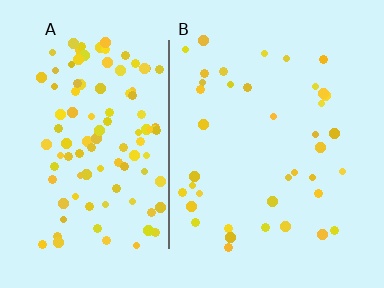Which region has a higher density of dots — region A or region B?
A (the left).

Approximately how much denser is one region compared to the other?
Approximately 2.8× — region A over region B.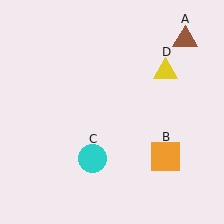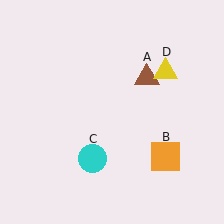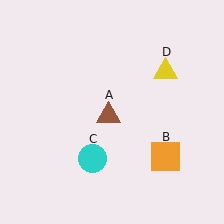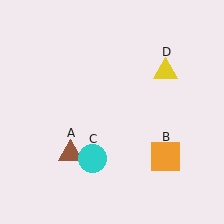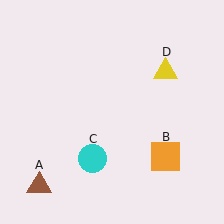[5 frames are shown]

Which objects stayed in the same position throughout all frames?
Orange square (object B) and cyan circle (object C) and yellow triangle (object D) remained stationary.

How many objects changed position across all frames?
1 object changed position: brown triangle (object A).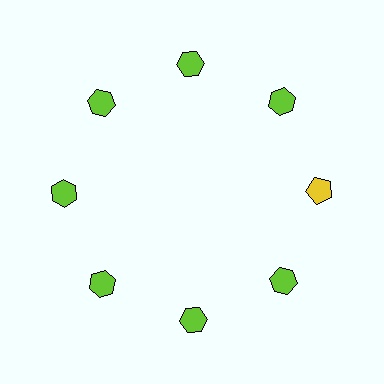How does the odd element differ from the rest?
It differs in both color (yellow instead of lime) and shape (pentagon instead of hexagon).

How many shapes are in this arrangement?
There are 8 shapes arranged in a ring pattern.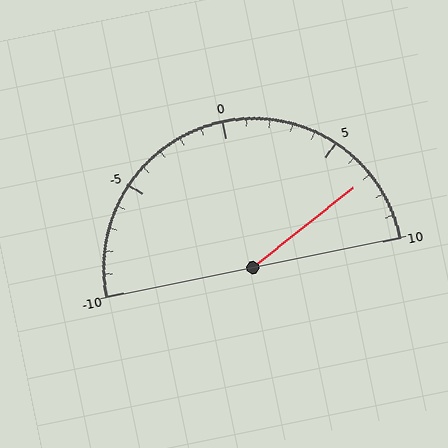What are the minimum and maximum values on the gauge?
The gauge ranges from -10 to 10.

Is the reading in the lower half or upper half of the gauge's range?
The reading is in the upper half of the range (-10 to 10).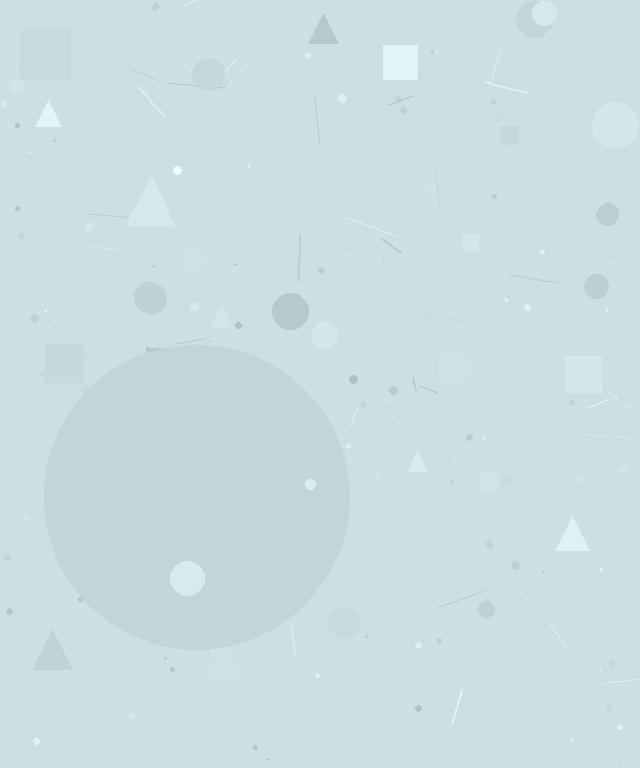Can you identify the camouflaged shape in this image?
The camouflaged shape is a circle.